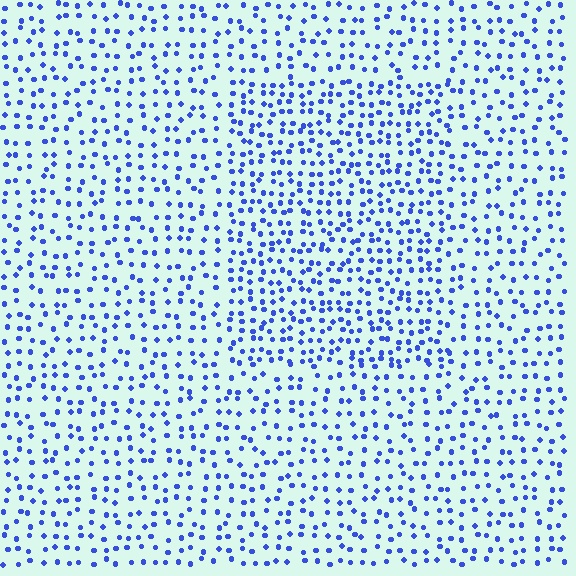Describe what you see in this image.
The image contains small blue elements arranged at two different densities. A rectangle-shaped region is visible where the elements are more densely packed than the surrounding area.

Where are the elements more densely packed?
The elements are more densely packed inside the rectangle boundary.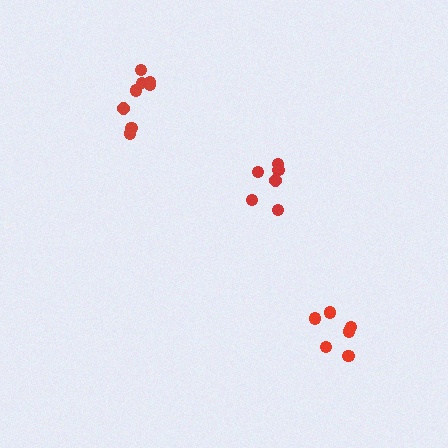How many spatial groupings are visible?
There are 3 spatial groupings.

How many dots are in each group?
Group 1: 8 dots, Group 2: 6 dots, Group 3: 6 dots (20 total).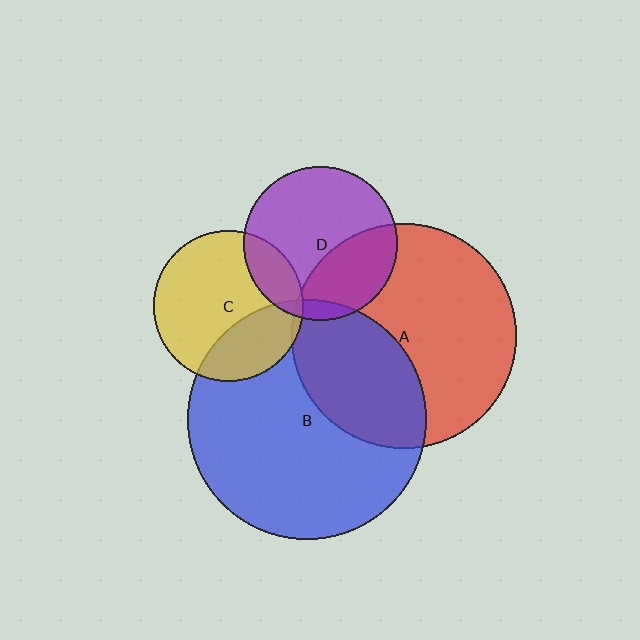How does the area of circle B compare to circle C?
Approximately 2.5 times.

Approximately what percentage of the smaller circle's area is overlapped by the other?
Approximately 35%.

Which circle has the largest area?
Circle B (blue).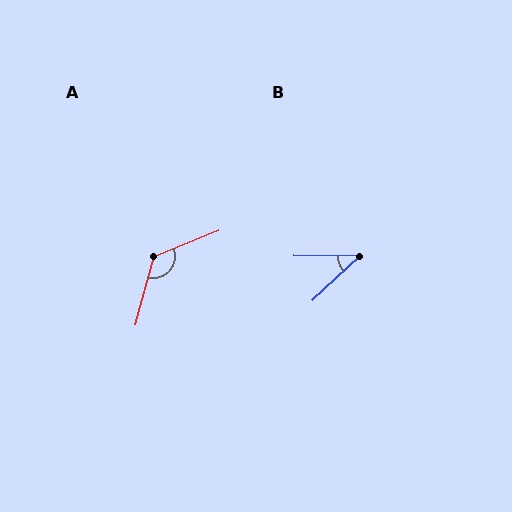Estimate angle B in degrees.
Approximately 44 degrees.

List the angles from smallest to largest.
B (44°), A (128°).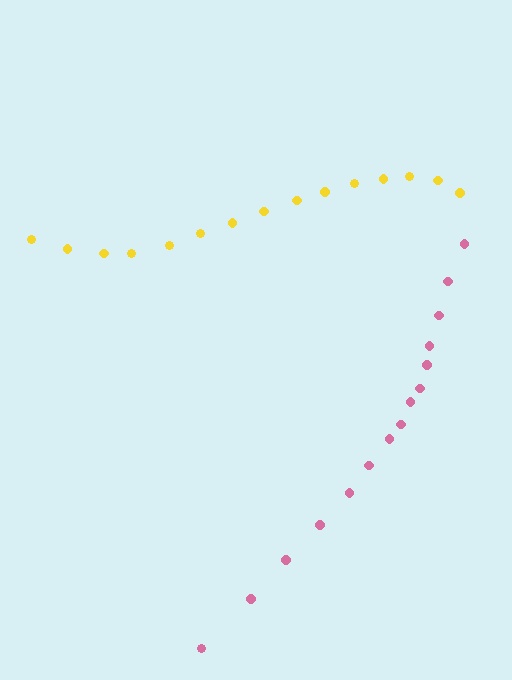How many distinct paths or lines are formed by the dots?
There are 2 distinct paths.